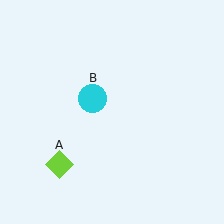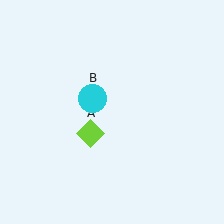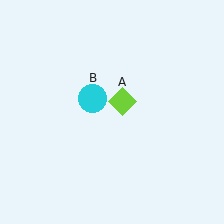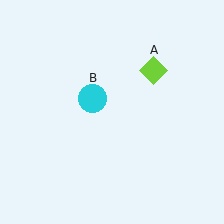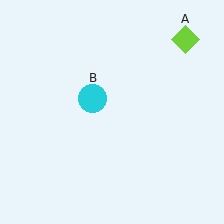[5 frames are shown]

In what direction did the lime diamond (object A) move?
The lime diamond (object A) moved up and to the right.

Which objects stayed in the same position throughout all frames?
Cyan circle (object B) remained stationary.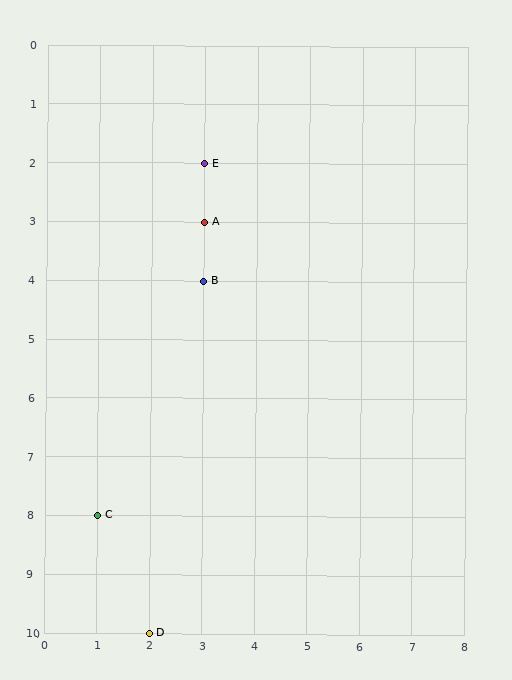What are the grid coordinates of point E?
Point E is at grid coordinates (3, 2).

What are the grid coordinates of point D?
Point D is at grid coordinates (2, 10).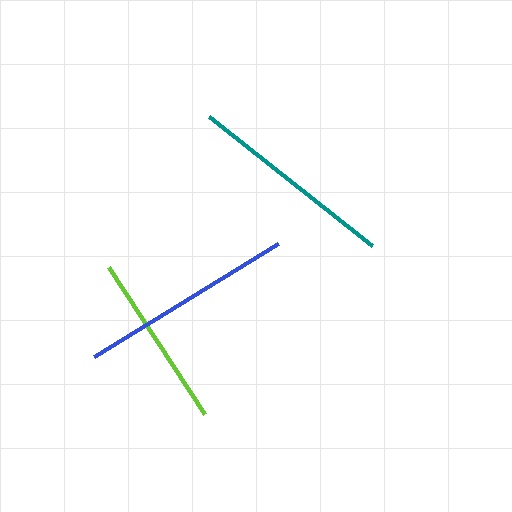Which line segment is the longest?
The blue line is the longest at approximately 215 pixels.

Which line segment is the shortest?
The lime line is the shortest at approximately 176 pixels.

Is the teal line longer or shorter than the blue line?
The blue line is longer than the teal line.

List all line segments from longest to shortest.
From longest to shortest: blue, teal, lime.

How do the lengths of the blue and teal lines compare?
The blue and teal lines are approximately the same length.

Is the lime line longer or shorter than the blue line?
The blue line is longer than the lime line.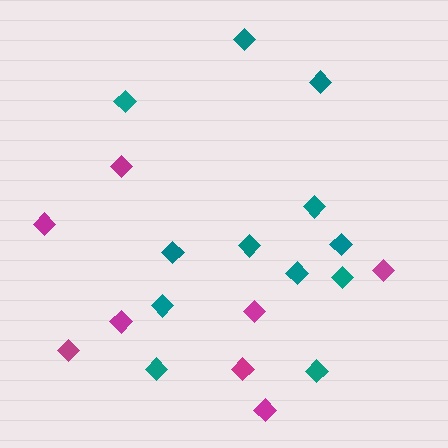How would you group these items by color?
There are 2 groups: one group of magenta diamonds (8) and one group of teal diamonds (12).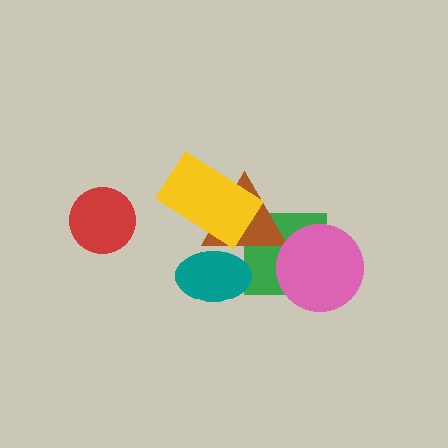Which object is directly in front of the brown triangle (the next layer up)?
The teal ellipse is directly in front of the brown triangle.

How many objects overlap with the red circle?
0 objects overlap with the red circle.